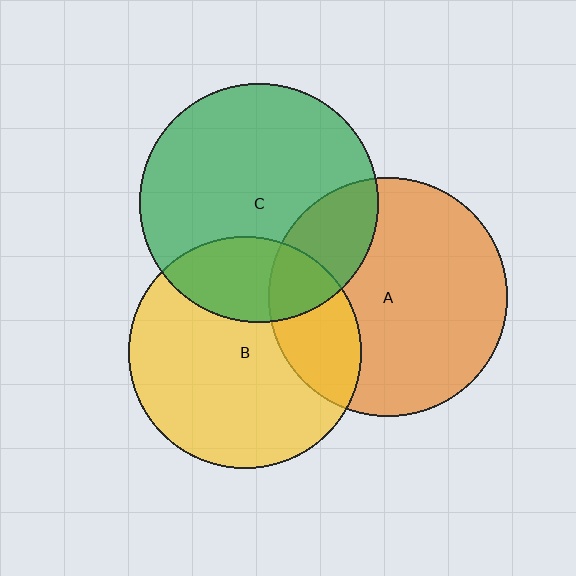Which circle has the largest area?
Circle A (orange).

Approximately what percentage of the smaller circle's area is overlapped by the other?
Approximately 25%.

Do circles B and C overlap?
Yes.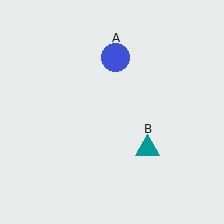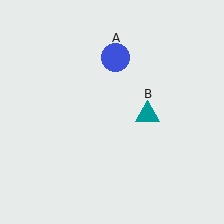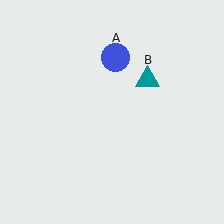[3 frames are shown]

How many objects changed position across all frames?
1 object changed position: teal triangle (object B).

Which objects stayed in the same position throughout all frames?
Blue circle (object A) remained stationary.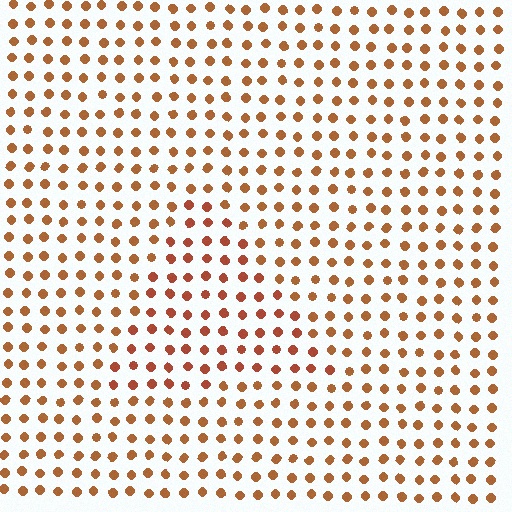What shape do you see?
I see a triangle.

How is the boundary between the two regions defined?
The boundary is defined purely by a slight shift in hue (about 15 degrees). Spacing, size, and orientation are identical on both sides.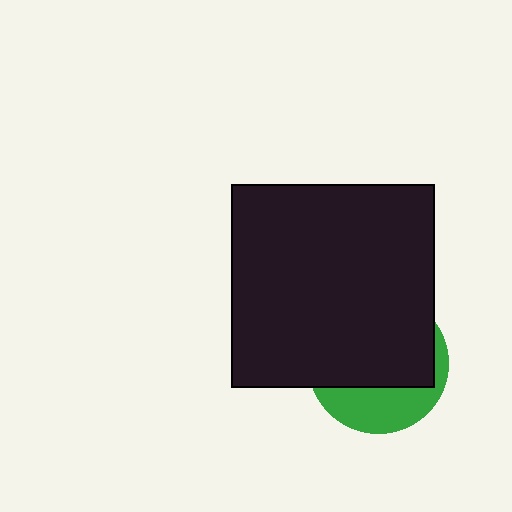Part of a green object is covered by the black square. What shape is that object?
It is a circle.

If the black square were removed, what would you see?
You would see the complete green circle.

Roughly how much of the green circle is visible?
A small part of it is visible (roughly 33%).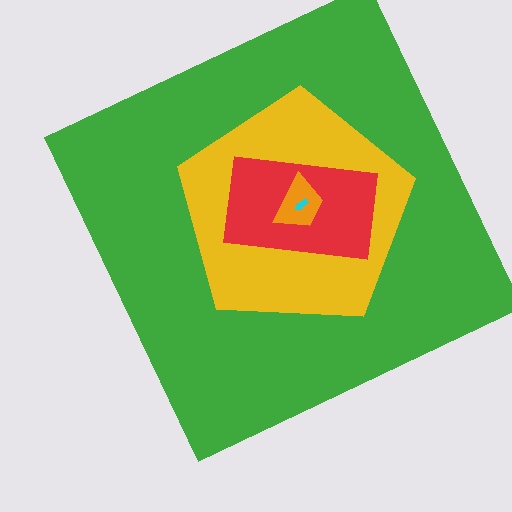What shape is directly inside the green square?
The yellow pentagon.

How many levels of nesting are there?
5.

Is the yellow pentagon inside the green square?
Yes.